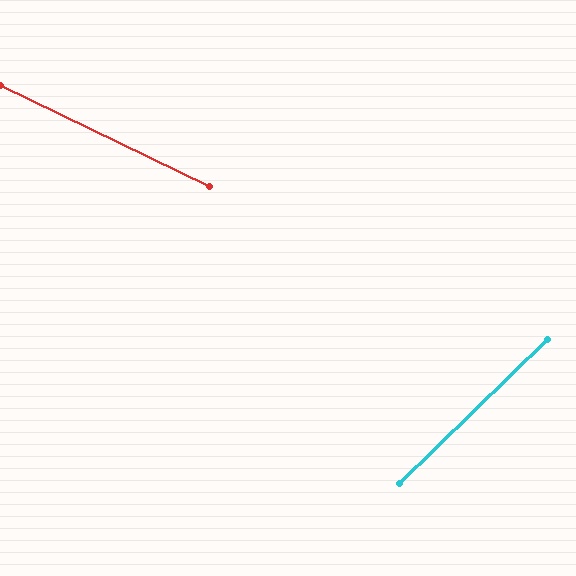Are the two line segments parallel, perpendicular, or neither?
Neither parallel nor perpendicular — they differ by about 70°.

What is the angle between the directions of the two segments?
Approximately 70 degrees.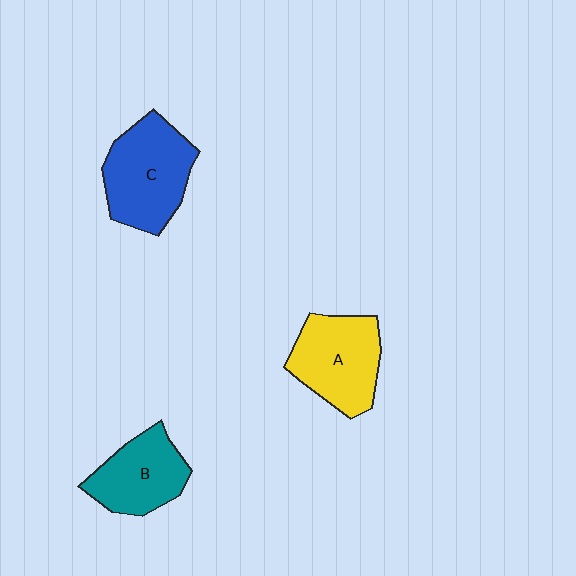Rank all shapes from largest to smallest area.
From largest to smallest: C (blue), A (yellow), B (teal).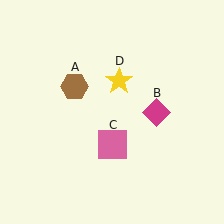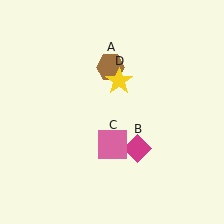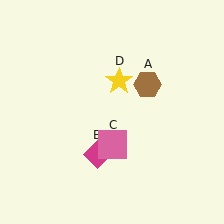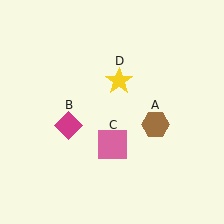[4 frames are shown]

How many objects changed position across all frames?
2 objects changed position: brown hexagon (object A), magenta diamond (object B).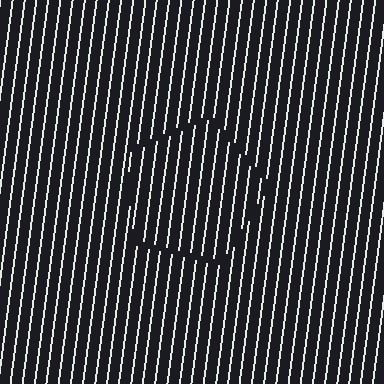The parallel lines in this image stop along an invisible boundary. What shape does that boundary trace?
An illusory pentagon. The interior of the shape contains the same grating, shifted by half a period — the contour is defined by the phase discontinuity where line-ends from the inner and outer gratings abut.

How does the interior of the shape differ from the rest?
The interior of the shape contains the same grating, shifted by half a period — the contour is defined by the phase discontinuity where line-ends from the inner and outer gratings abut.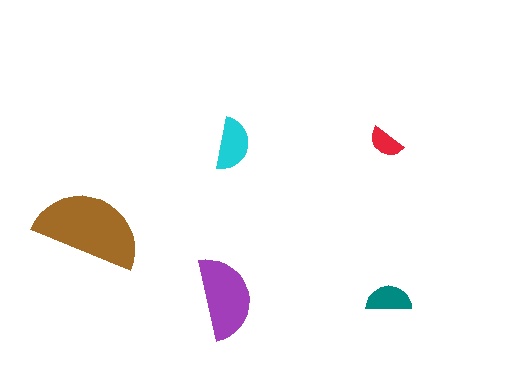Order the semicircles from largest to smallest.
the brown one, the purple one, the cyan one, the teal one, the red one.